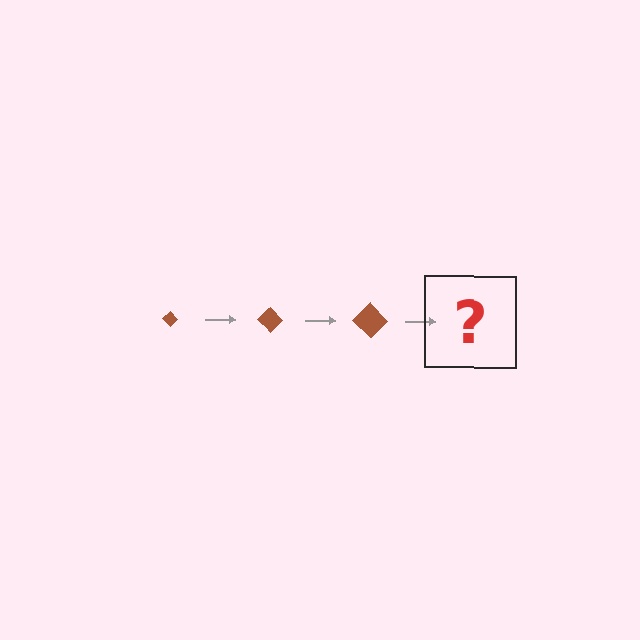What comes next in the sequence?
The next element should be a brown diamond, larger than the previous one.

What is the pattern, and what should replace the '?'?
The pattern is that the diamond gets progressively larger each step. The '?' should be a brown diamond, larger than the previous one.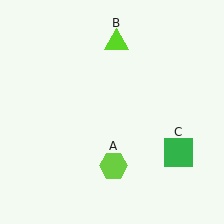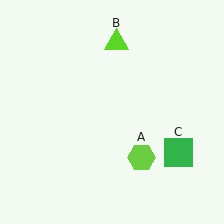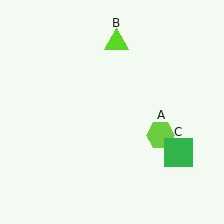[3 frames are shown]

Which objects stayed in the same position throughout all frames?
Lime triangle (object B) and green square (object C) remained stationary.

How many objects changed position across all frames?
1 object changed position: lime hexagon (object A).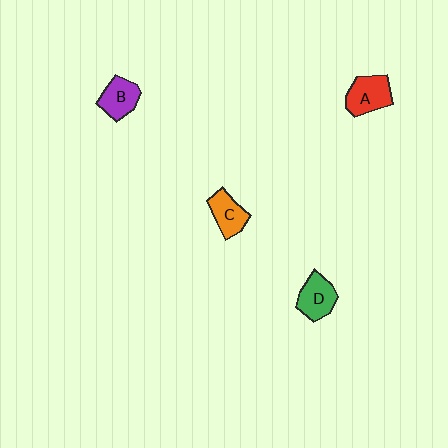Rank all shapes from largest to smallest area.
From largest to smallest: A (red), D (green), B (purple), C (orange).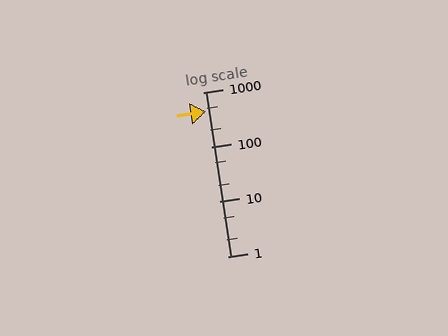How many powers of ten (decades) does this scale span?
The scale spans 3 decades, from 1 to 1000.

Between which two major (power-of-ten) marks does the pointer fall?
The pointer is between 100 and 1000.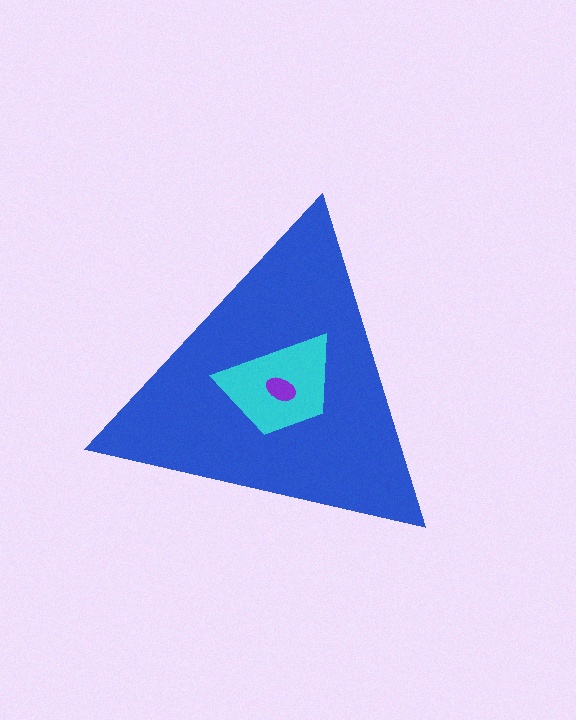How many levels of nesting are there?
3.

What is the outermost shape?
The blue triangle.